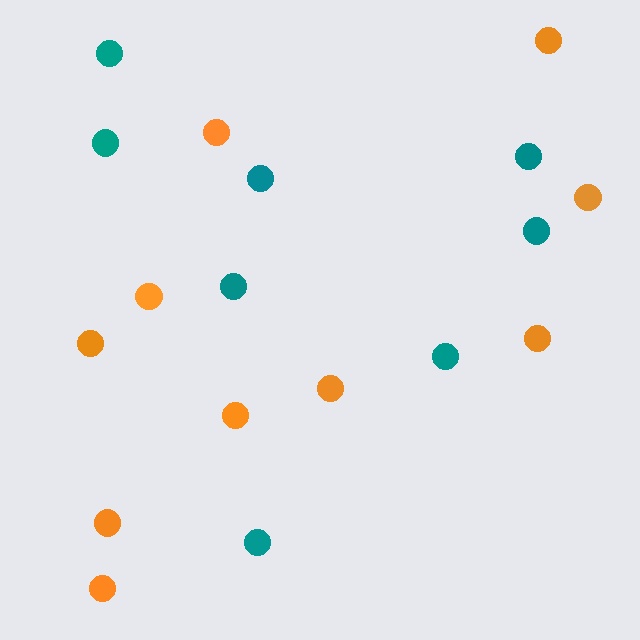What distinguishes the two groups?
There are 2 groups: one group of orange circles (10) and one group of teal circles (8).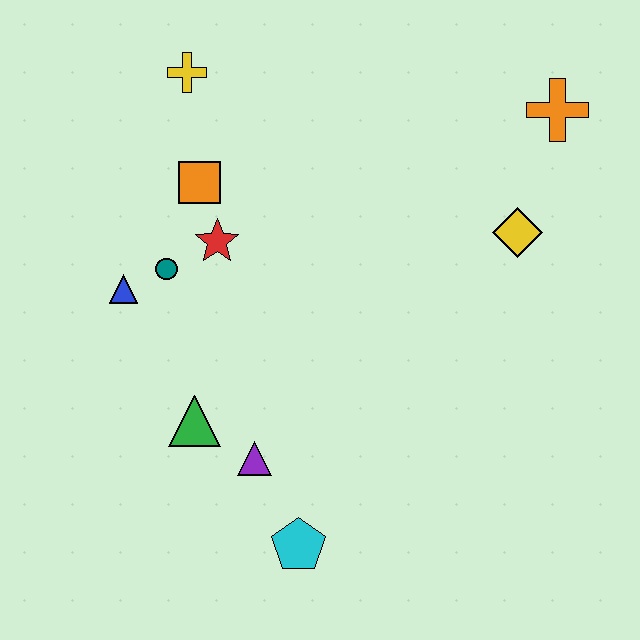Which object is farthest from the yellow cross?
The cyan pentagon is farthest from the yellow cross.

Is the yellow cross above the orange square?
Yes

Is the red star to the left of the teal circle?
No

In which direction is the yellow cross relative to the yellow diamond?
The yellow cross is to the left of the yellow diamond.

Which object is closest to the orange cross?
The yellow diamond is closest to the orange cross.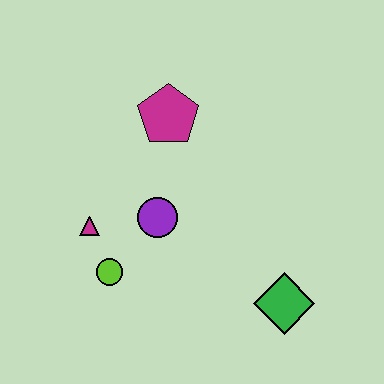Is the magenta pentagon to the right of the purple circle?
Yes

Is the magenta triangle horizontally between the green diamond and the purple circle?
No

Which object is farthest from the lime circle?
The green diamond is farthest from the lime circle.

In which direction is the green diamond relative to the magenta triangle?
The green diamond is to the right of the magenta triangle.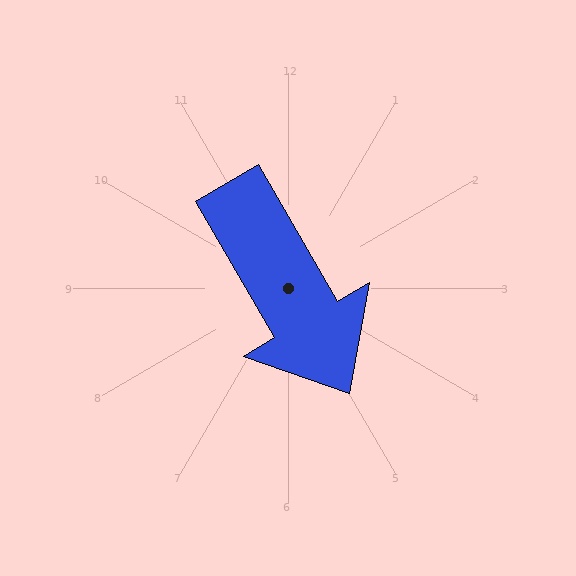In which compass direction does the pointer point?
Southeast.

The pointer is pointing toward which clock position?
Roughly 5 o'clock.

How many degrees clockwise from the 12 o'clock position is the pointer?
Approximately 150 degrees.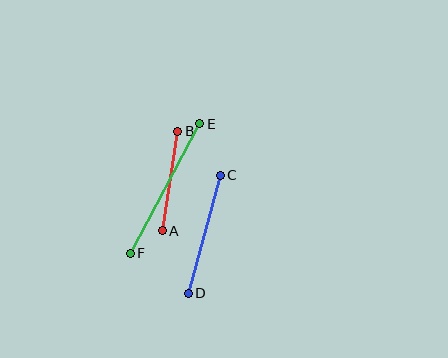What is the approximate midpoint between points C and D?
The midpoint is at approximately (204, 234) pixels.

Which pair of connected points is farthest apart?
Points E and F are farthest apart.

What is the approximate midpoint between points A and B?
The midpoint is at approximately (170, 181) pixels.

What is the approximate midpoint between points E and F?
The midpoint is at approximately (165, 188) pixels.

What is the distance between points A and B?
The distance is approximately 100 pixels.